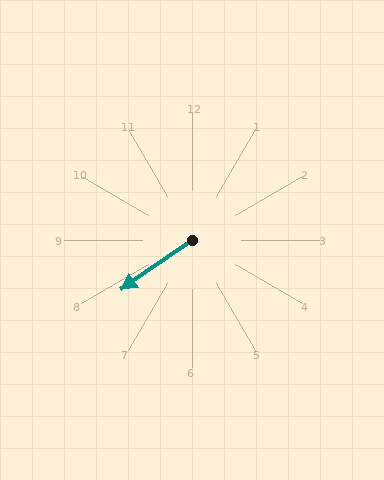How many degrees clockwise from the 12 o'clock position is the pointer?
Approximately 235 degrees.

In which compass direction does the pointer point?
Southwest.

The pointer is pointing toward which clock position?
Roughly 8 o'clock.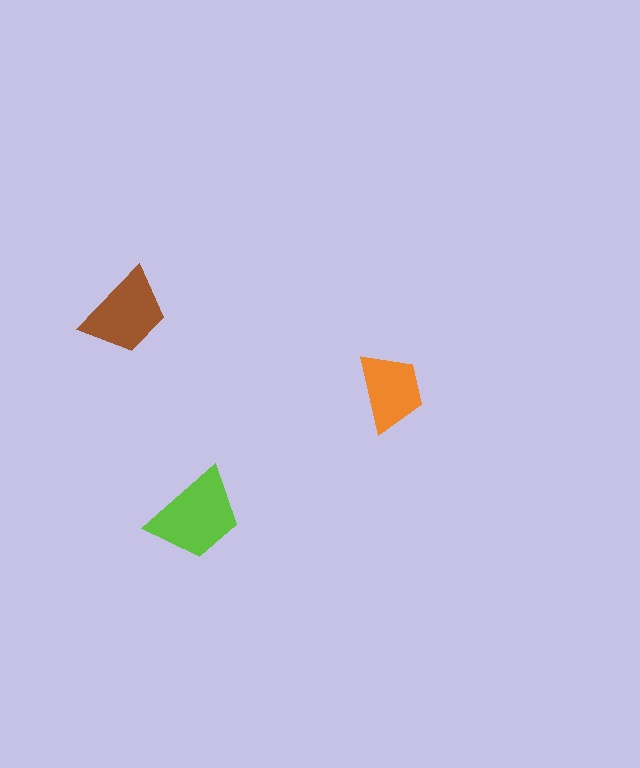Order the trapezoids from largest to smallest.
the lime one, the brown one, the orange one.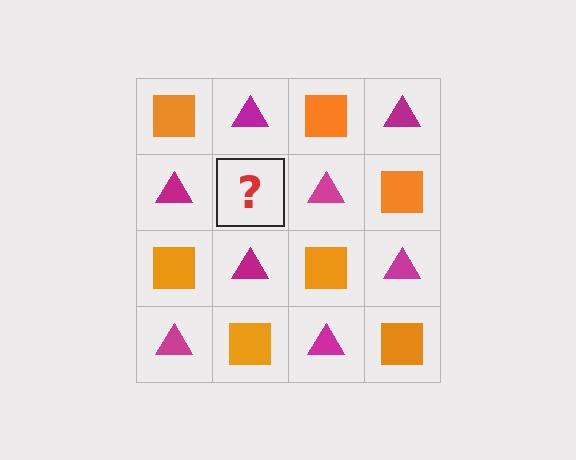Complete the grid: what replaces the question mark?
The question mark should be replaced with an orange square.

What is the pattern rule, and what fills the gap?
The rule is that it alternates orange square and magenta triangle in a checkerboard pattern. The gap should be filled with an orange square.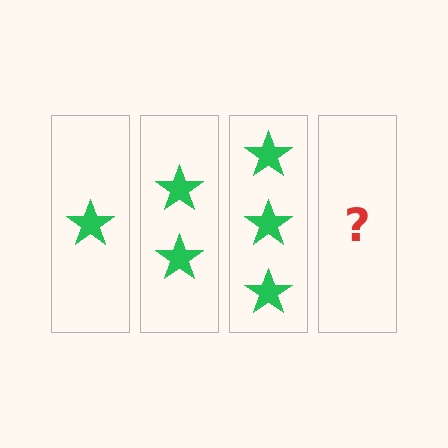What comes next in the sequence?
The next element should be 4 stars.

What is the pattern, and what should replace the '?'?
The pattern is that each step adds one more star. The '?' should be 4 stars.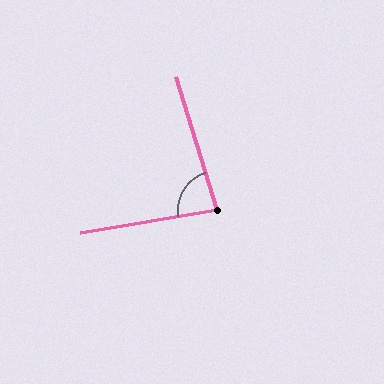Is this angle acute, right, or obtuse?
It is acute.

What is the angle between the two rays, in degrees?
Approximately 82 degrees.